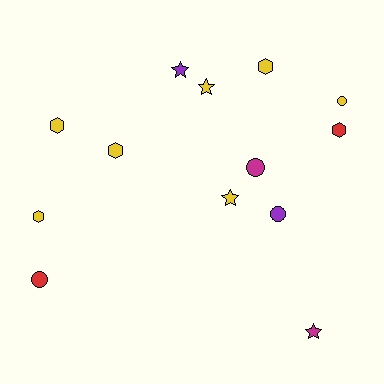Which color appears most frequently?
Yellow, with 7 objects.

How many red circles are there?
There is 1 red circle.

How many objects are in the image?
There are 13 objects.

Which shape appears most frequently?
Hexagon, with 5 objects.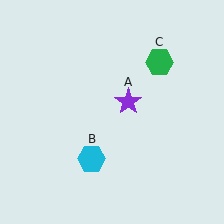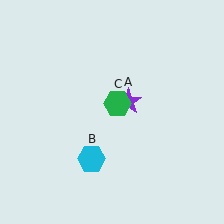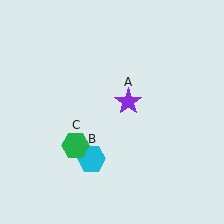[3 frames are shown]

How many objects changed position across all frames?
1 object changed position: green hexagon (object C).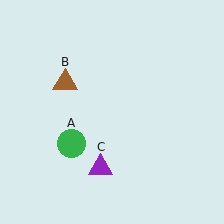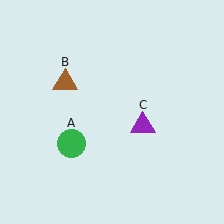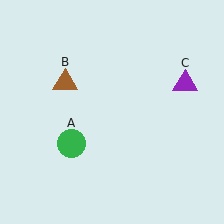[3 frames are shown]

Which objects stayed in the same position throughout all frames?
Green circle (object A) and brown triangle (object B) remained stationary.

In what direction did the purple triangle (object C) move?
The purple triangle (object C) moved up and to the right.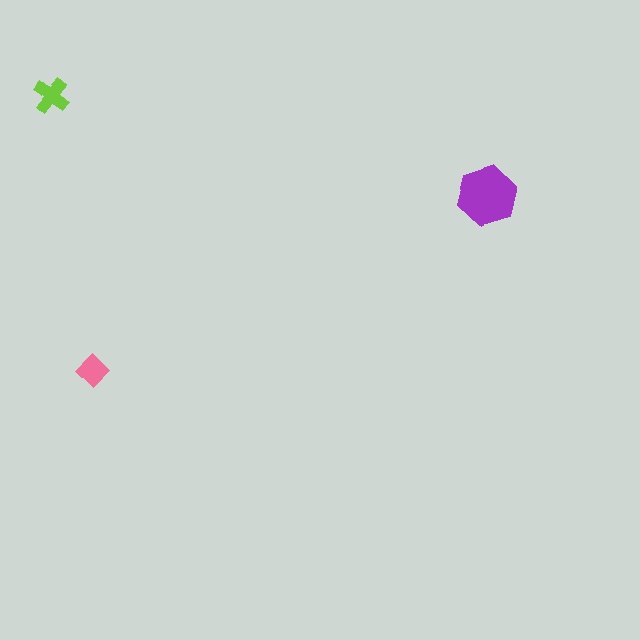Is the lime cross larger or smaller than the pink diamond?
Larger.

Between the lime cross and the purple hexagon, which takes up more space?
The purple hexagon.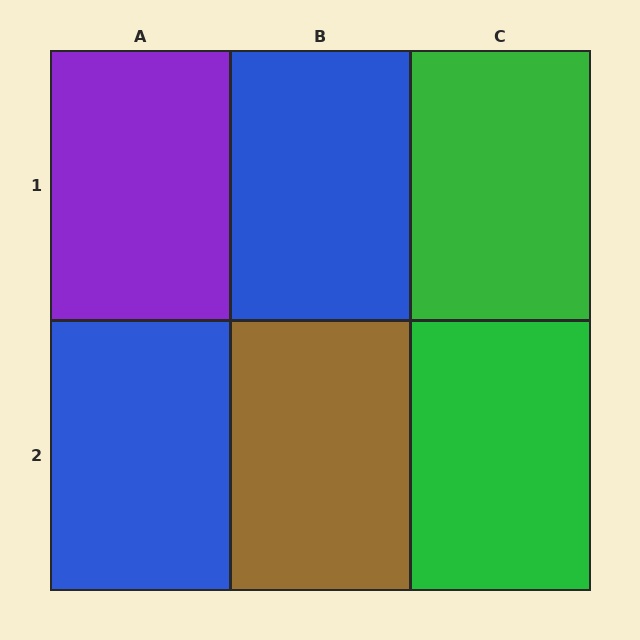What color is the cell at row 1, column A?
Purple.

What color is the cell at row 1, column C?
Green.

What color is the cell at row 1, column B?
Blue.